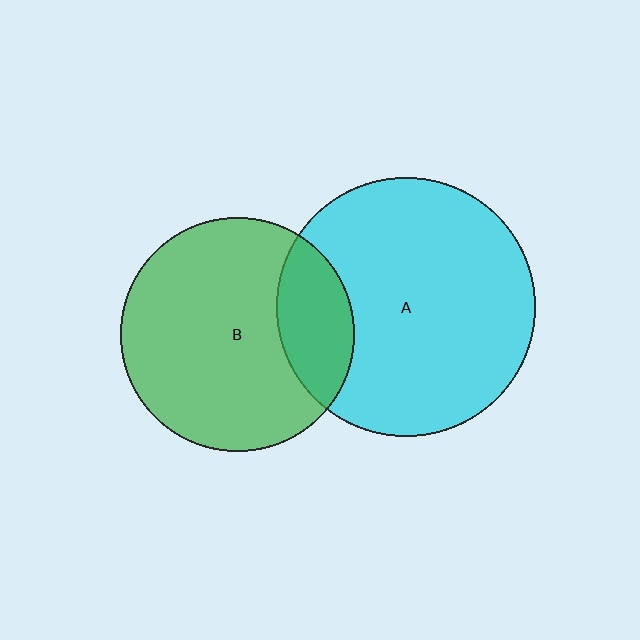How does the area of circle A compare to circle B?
Approximately 1.2 times.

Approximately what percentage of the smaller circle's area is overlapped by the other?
Approximately 20%.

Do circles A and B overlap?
Yes.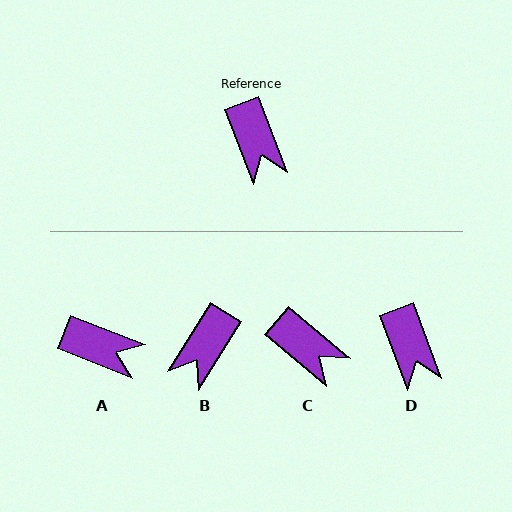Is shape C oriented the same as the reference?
No, it is off by about 30 degrees.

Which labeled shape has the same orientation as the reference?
D.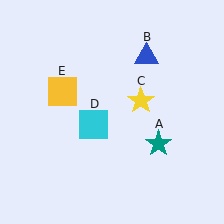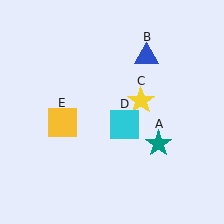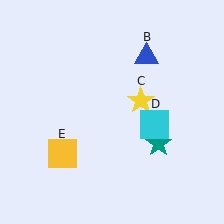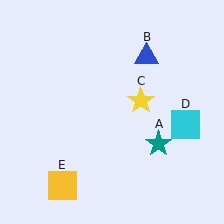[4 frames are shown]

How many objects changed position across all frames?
2 objects changed position: cyan square (object D), yellow square (object E).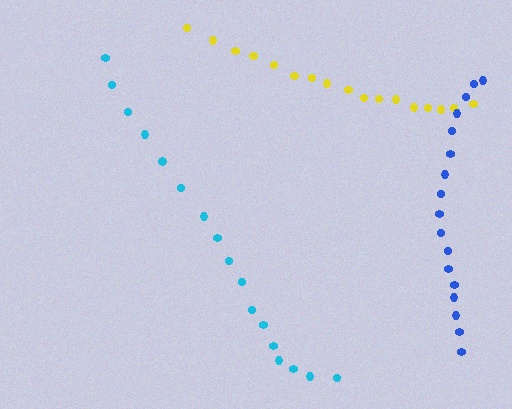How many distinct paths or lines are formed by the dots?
There are 3 distinct paths.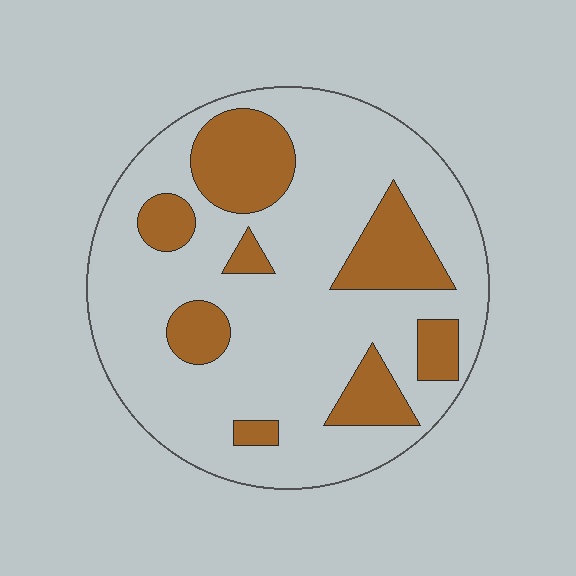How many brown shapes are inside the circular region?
8.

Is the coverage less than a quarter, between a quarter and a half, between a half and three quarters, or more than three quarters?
Less than a quarter.